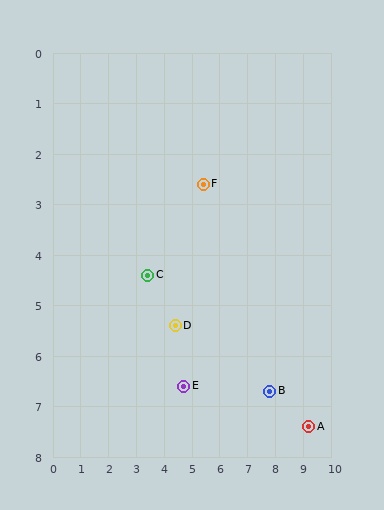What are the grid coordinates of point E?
Point E is at approximately (4.7, 6.6).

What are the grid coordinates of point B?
Point B is at approximately (7.8, 6.7).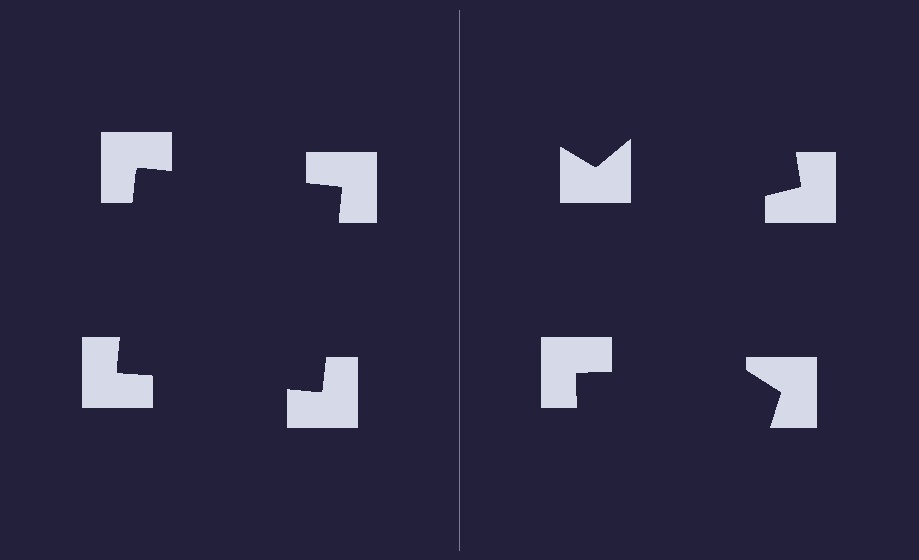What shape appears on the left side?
An illusory square.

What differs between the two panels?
The notched squares are positioned identically on both sides; only the wedge orientations differ. On the left they align to a square; on the right they are misaligned.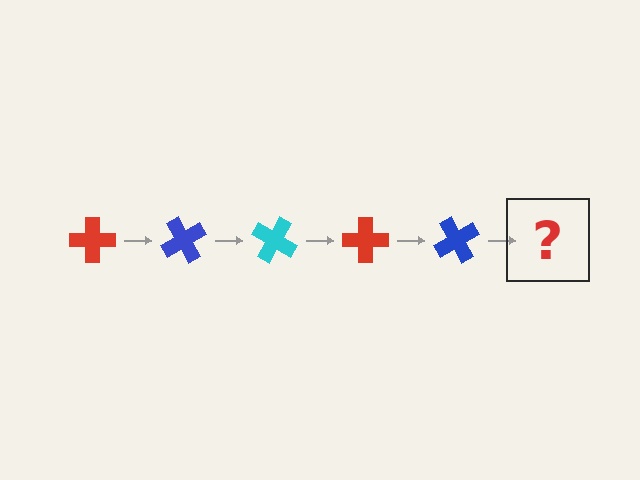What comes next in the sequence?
The next element should be a cyan cross, rotated 300 degrees from the start.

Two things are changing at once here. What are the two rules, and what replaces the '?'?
The two rules are that it rotates 60 degrees each step and the color cycles through red, blue, and cyan. The '?' should be a cyan cross, rotated 300 degrees from the start.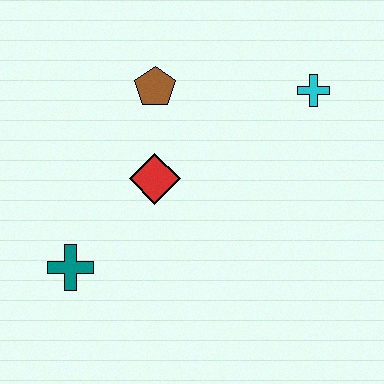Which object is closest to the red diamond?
The brown pentagon is closest to the red diamond.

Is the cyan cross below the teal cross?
No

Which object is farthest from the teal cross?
The cyan cross is farthest from the teal cross.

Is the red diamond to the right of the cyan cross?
No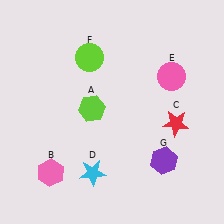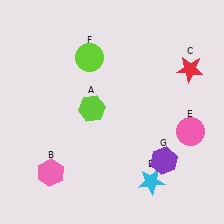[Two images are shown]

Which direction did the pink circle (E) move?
The pink circle (E) moved down.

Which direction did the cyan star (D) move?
The cyan star (D) moved right.